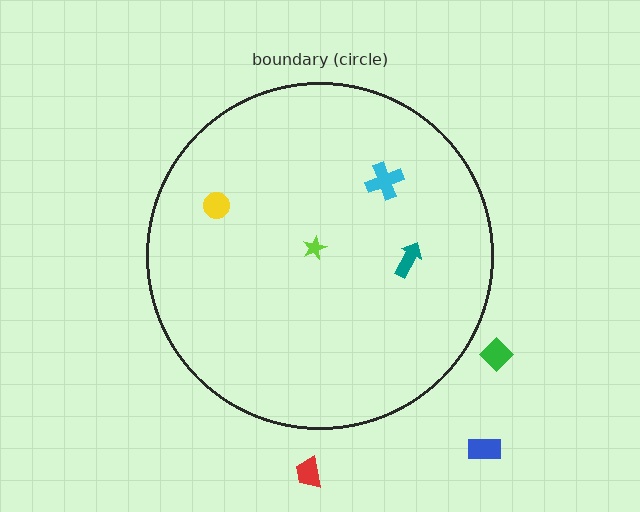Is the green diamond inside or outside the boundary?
Outside.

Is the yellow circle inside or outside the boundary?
Inside.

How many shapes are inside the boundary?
4 inside, 3 outside.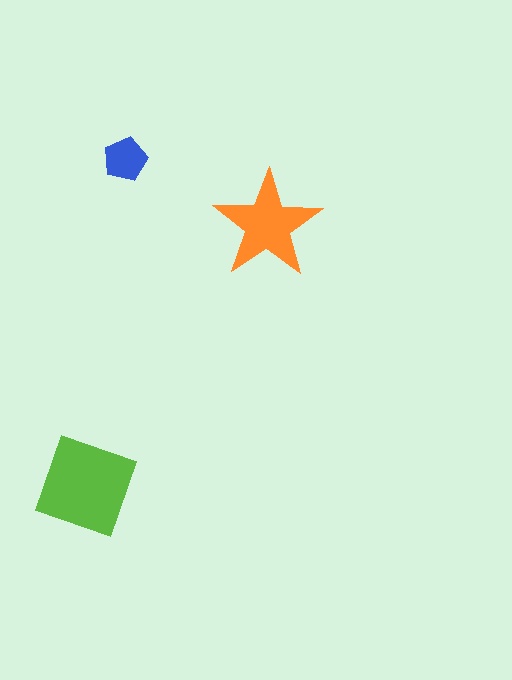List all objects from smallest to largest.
The blue pentagon, the orange star, the lime diamond.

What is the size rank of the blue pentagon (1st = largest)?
3rd.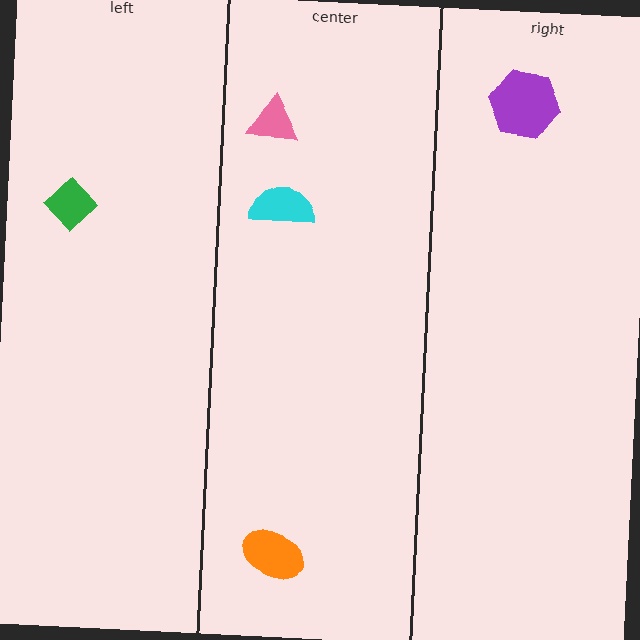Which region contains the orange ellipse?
The center region.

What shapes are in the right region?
The purple hexagon.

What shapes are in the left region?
The green diamond.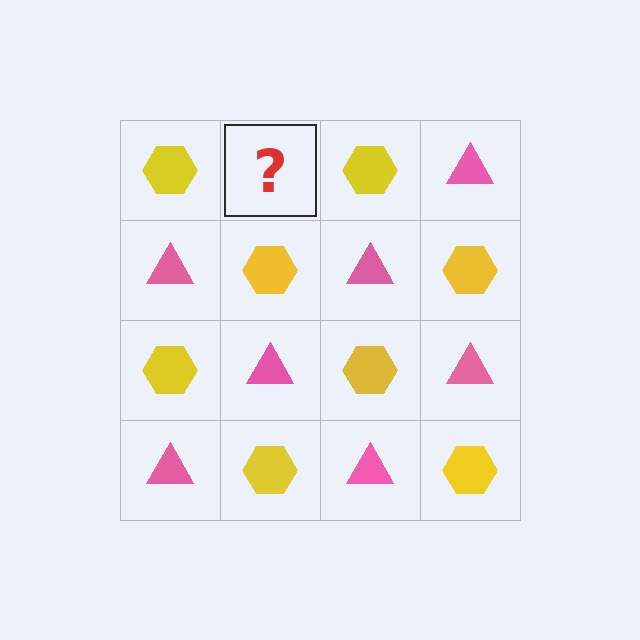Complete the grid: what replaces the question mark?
The question mark should be replaced with a pink triangle.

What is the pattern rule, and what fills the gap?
The rule is that it alternates yellow hexagon and pink triangle in a checkerboard pattern. The gap should be filled with a pink triangle.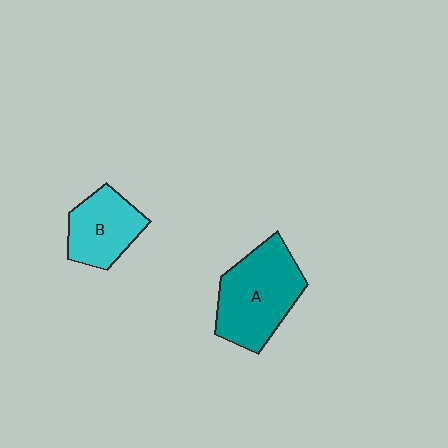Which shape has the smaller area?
Shape B (cyan).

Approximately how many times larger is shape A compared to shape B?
Approximately 1.5 times.